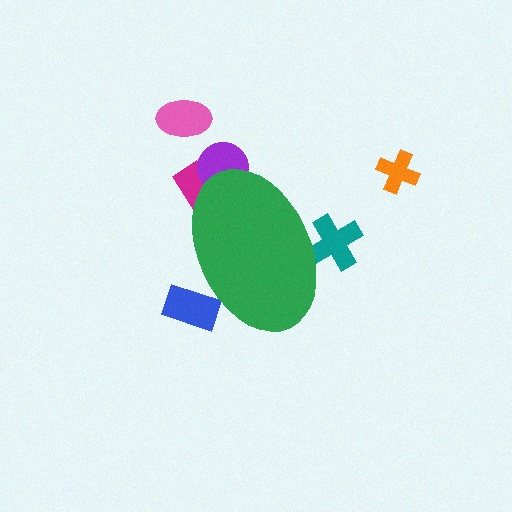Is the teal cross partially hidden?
Yes, the teal cross is partially hidden behind the green ellipse.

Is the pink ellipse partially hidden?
No, the pink ellipse is fully visible.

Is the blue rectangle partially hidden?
Yes, the blue rectangle is partially hidden behind the green ellipse.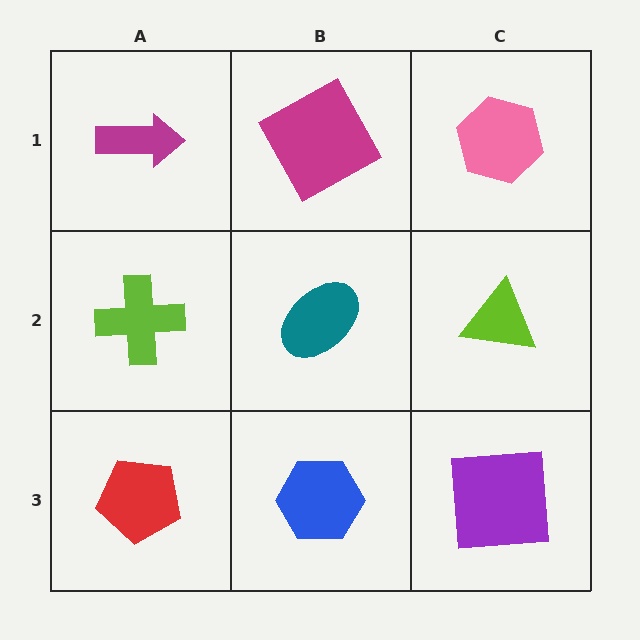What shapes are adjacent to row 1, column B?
A teal ellipse (row 2, column B), a magenta arrow (row 1, column A), a pink hexagon (row 1, column C).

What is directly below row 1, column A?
A lime cross.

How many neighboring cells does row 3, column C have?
2.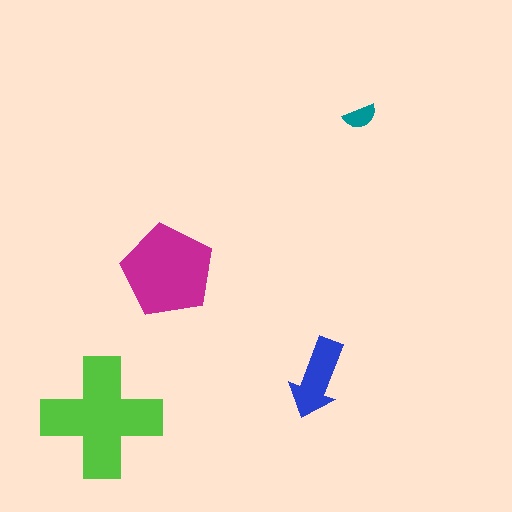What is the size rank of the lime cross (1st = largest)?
1st.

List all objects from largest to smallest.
The lime cross, the magenta pentagon, the blue arrow, the teal semicircle.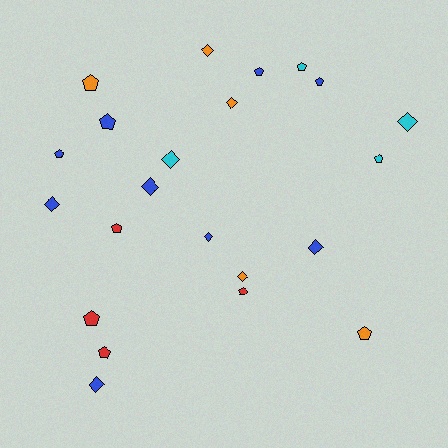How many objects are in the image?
There are 22 objects.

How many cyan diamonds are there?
There are 2 cyan diamonds.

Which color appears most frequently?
Blue, with 9 objects.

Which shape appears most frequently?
Pentagon, with 12 objects.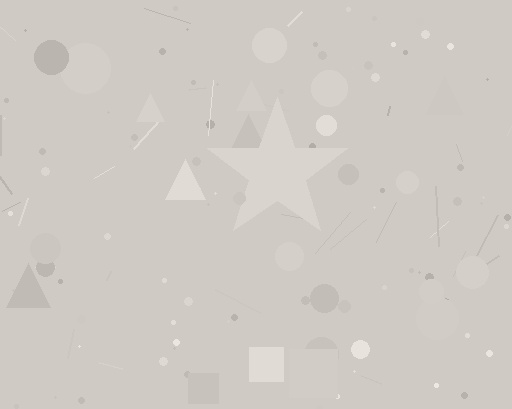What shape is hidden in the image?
A star is hidden in the image.